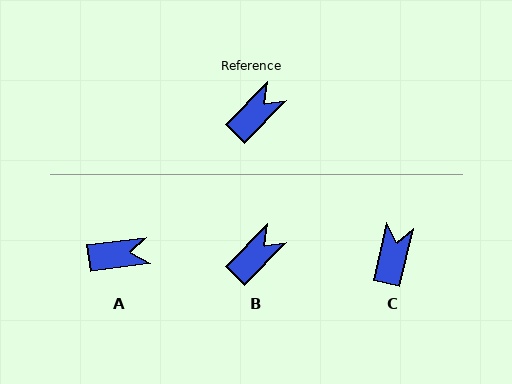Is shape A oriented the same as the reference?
No, it is off by about 37 degrees.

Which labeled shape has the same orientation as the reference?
B.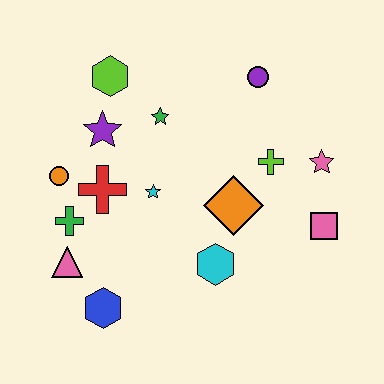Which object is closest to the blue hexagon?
The pink triangle is closest to the blue hexagon.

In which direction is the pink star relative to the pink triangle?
The pink star is to the right of the pink triangle.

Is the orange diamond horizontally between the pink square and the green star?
Yes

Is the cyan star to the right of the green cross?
Yes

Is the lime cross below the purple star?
Yes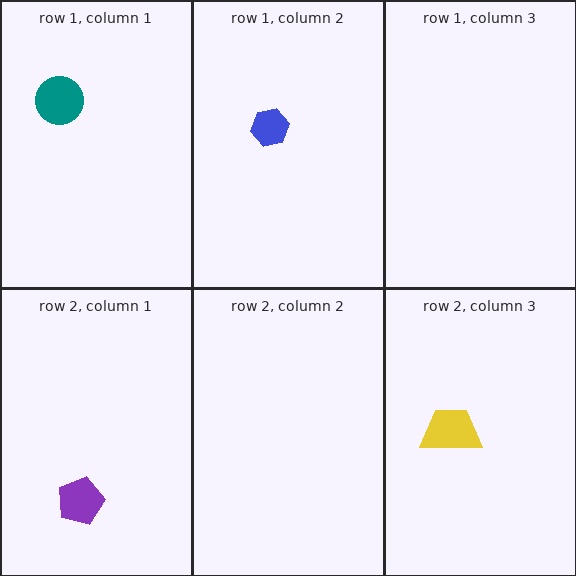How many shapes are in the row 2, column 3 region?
1.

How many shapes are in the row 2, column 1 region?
1.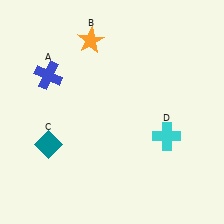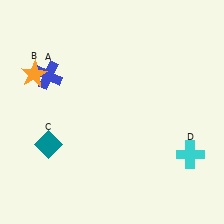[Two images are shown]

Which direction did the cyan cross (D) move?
The cyan cross (D) moved right.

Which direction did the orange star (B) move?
The orange star (B) moved left.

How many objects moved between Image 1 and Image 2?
2 objects moved between the two images.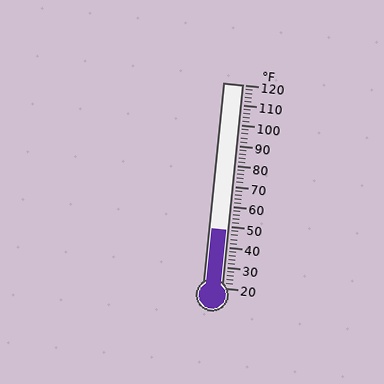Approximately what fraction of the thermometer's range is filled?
The thermometer is filled to approximately 30% of its range.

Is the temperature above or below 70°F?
The temperature is below 70°F.